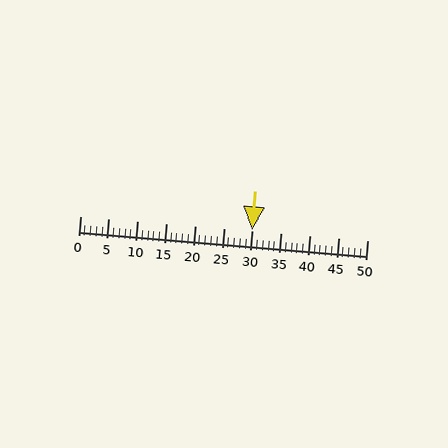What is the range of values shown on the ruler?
The ruler shows values from 0 to 50.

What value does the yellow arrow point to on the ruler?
The yellow arrow points to approximately 30.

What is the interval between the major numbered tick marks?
The major tick marks are spaced 5 units apart.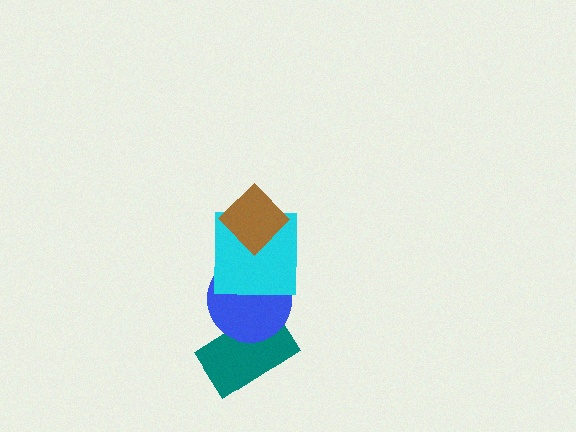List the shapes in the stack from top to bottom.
From top to bottom: the brown diamond, the cyan square, the blue circle, the teal rectangle.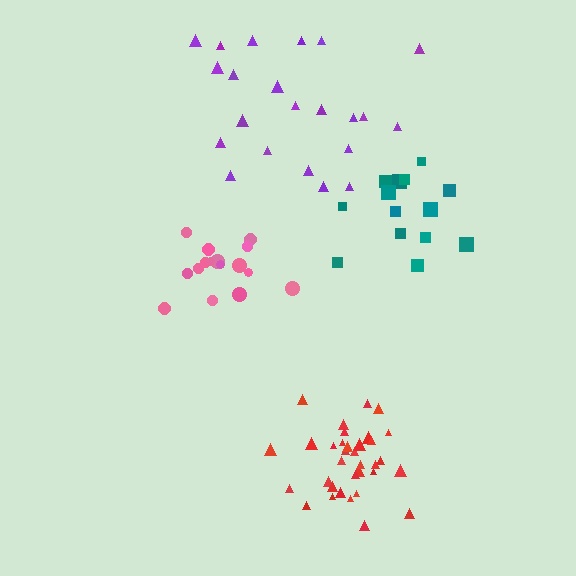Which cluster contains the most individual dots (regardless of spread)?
Red (34).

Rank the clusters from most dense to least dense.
red, pink, teal, purple.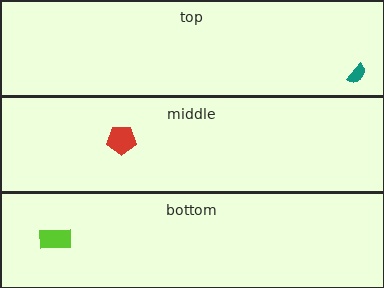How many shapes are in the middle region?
1.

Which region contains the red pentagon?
The middle region.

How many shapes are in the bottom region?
1.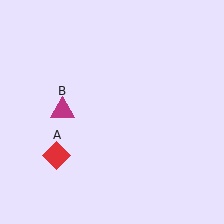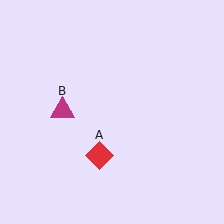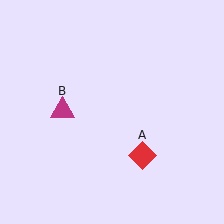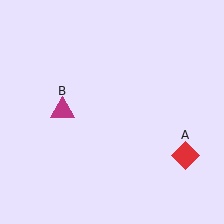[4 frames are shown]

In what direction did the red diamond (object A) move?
The red diamond (object A) moved right.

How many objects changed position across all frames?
1 object changed position: red diamond (object A).